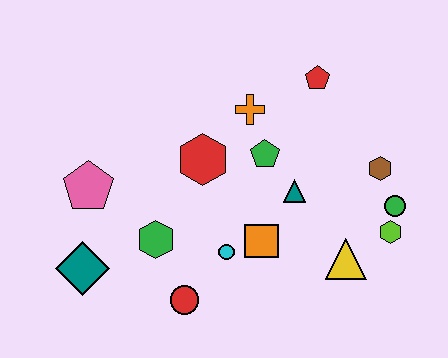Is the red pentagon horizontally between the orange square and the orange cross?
No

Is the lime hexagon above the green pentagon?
No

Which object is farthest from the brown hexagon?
The teal diamond is farthest from the brown hexagon.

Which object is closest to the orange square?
The cyan circle is closest to the orange square.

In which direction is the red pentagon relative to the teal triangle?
The red pentagon is above the teal triangle.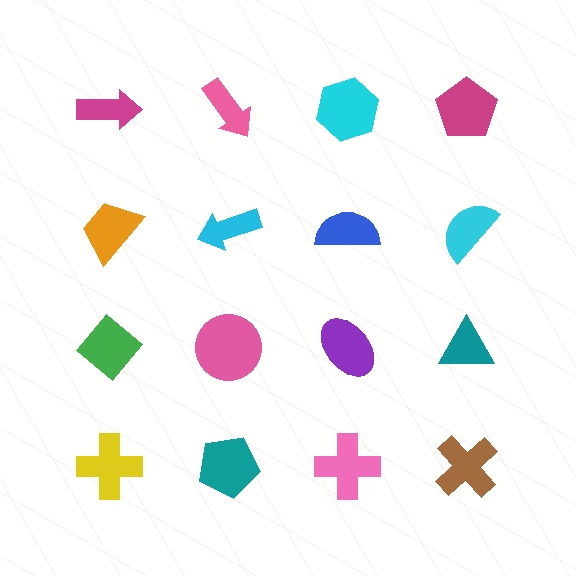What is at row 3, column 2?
A pink circle.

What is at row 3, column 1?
A green diamond.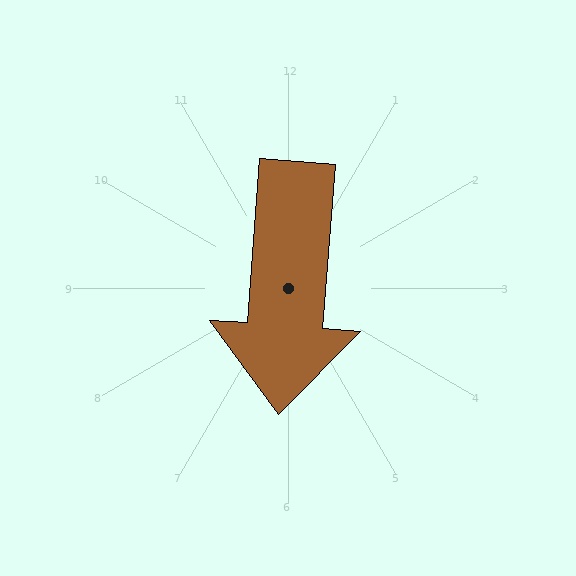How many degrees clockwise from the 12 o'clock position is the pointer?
Approximately 185 degrees.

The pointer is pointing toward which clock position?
Roughly 6 o'clock.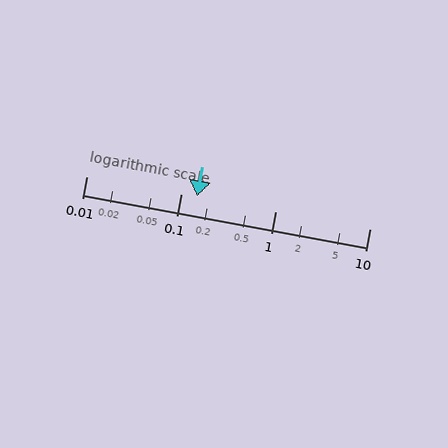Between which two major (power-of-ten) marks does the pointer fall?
The pointer is between 0.1 and 1.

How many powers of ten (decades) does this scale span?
The scale spans 3 decades, from 0.01 to 10.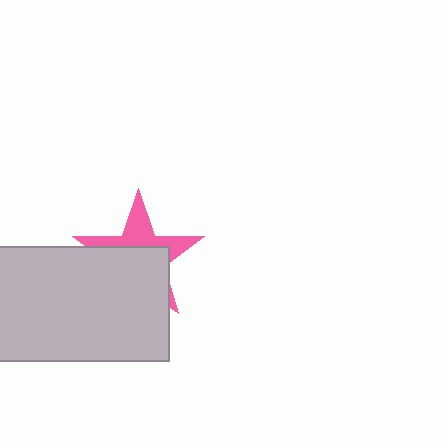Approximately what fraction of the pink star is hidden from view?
Roughly 59% of the pink star is hidden behind the light gray rectangle.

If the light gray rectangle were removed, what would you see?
You would see the complete pink star.